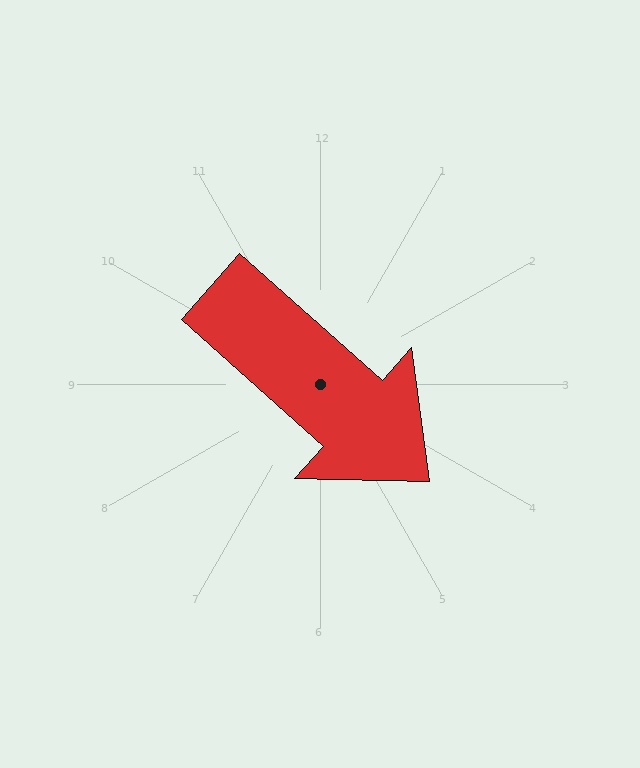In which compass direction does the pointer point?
Southeast.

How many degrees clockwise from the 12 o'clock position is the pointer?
Approximately 132 degrees.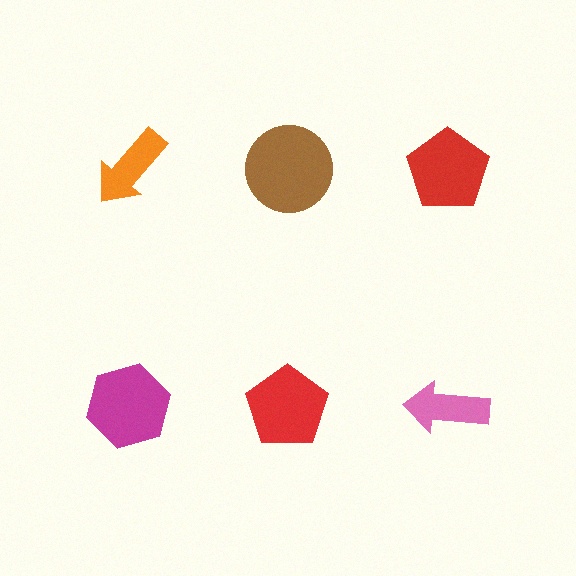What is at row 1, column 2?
A brown circle.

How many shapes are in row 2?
3 shapes.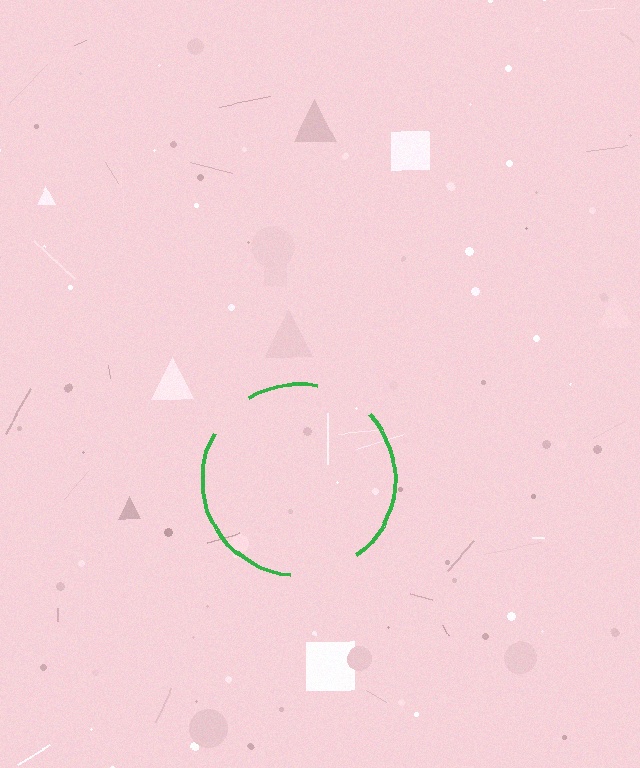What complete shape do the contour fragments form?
The contour fragments form a circle.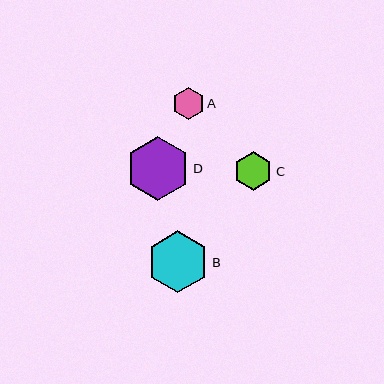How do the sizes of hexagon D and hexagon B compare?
Hexagon D and hexagon B are approximately the same size.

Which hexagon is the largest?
Hexagon D is the largest with a size of approximately 64 pixels.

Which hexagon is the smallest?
Hexagon A is the smallest with a size of approximately 32 pixels.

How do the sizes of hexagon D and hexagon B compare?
Hexagon D and hexagon B are approximately the same size.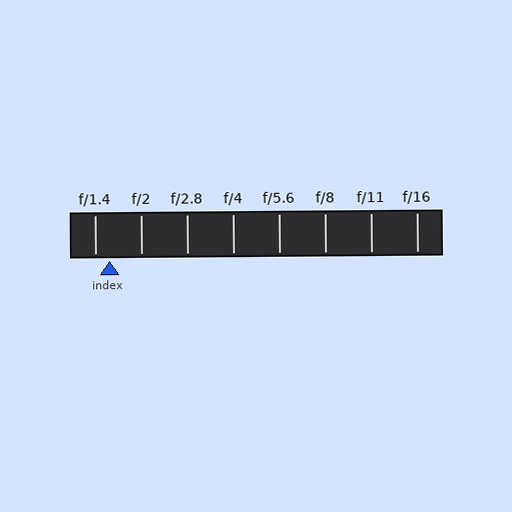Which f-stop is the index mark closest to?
The index mark is closest to f/1.4.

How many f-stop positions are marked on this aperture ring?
There are 8 f-stop positions marked.